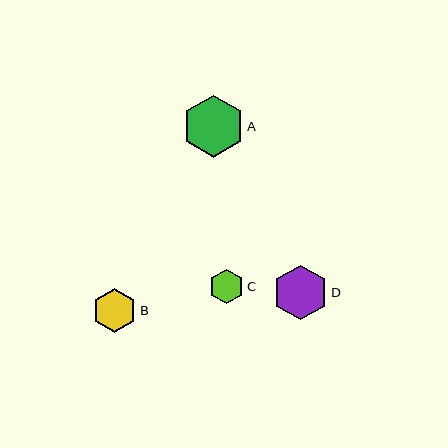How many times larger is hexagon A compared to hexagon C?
Hexagon A is approximately 1.8 times the size of hexagon C.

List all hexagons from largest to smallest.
From largest to smallest: A, D, B, C.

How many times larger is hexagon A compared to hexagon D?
Hexagon A is approximately 1.1 times the size of hexagon D.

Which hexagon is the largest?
Hexagon A is the largest with a size of approximately 62 pixels.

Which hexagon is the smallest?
Hexagon C is the smallest with a size of approximately 35 pixels.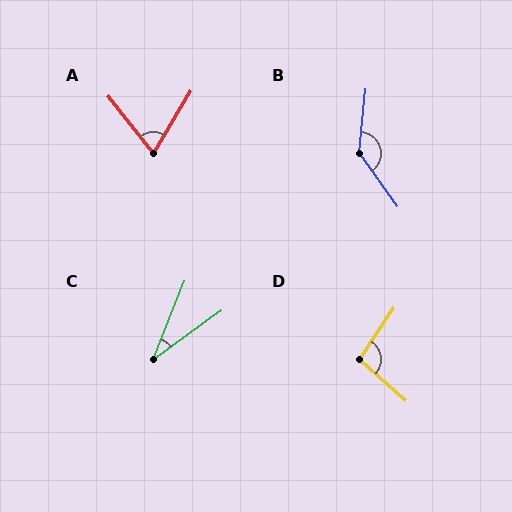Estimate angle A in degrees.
Approximately 69 degrees.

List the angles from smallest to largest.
C (33°), A (69°), D (98°), B (138°).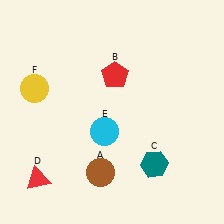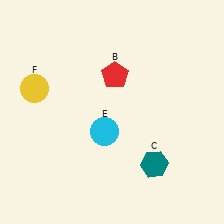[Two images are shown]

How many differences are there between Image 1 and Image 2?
There are 2 differences between the two images.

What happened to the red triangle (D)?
The red triangle (D) was removed in Image 2. It was in the bottom-left area of Image 1.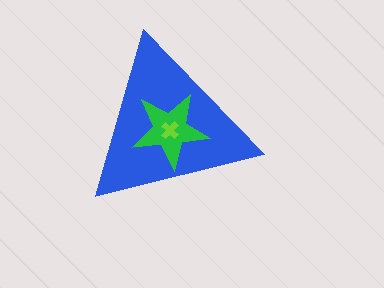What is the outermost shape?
The blue triangle.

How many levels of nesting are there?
3.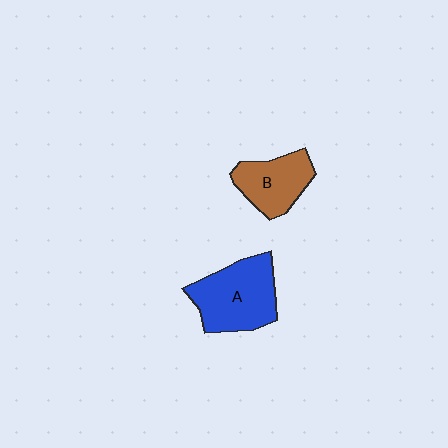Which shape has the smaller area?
Shape B (brown).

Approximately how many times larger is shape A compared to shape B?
Approximately 1.4 times.